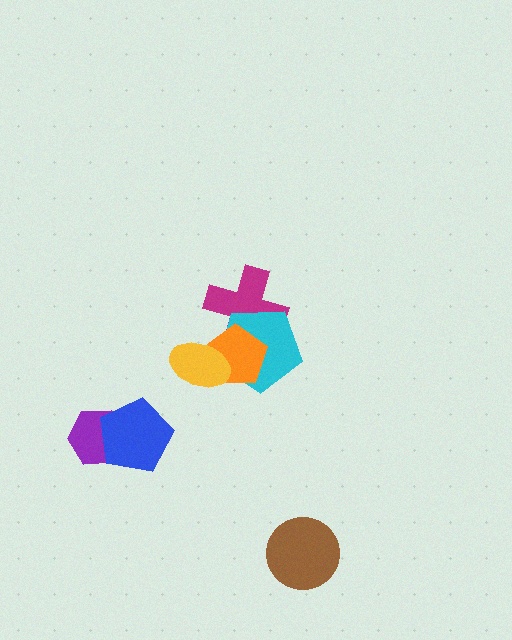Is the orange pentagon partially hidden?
Yes, it is partially covered by another shape.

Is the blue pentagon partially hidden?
No, no other shape covers it.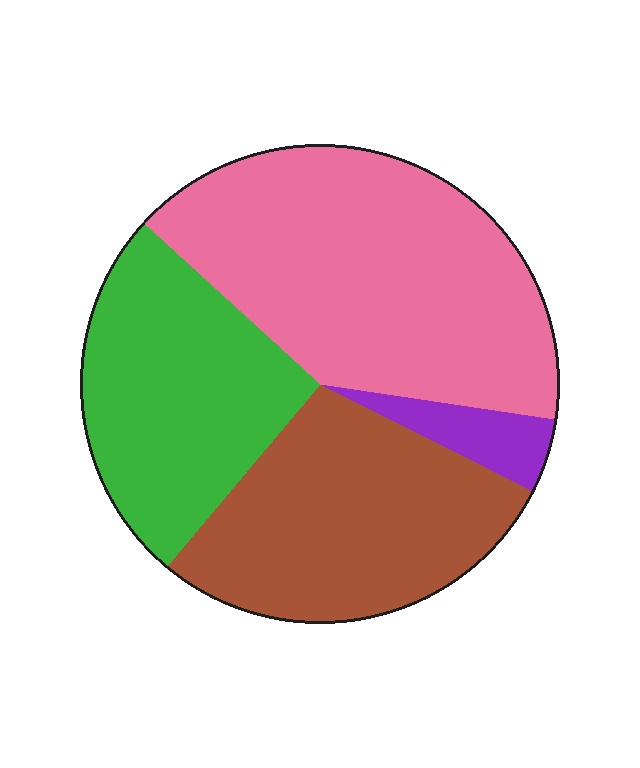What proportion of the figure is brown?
Brown takes up about one quarter (1/4) of the figure.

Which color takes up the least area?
Purple, at roughly 5%.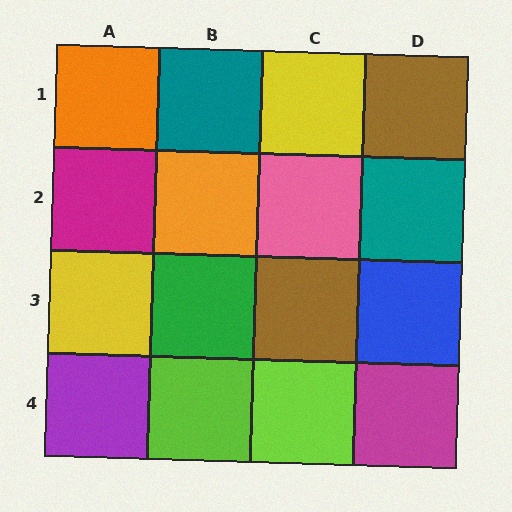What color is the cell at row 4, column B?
Lime.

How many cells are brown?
2 cells are brown.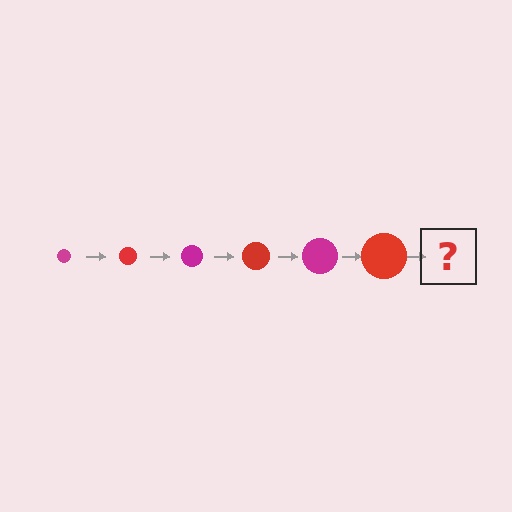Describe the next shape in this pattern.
It should be a magenta circle, larger than the previous one.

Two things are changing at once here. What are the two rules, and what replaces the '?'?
The two rules are that the circle grows larger each step and the color cycles through magenta and red. The '?' should be a magenta circle, larger than the previous one.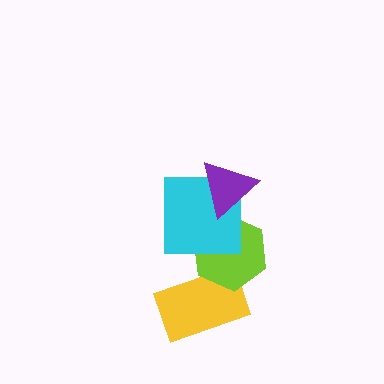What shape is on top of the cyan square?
The purple triangle is on top of the cyan square.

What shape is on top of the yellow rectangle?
The lime hexagon is on top of the yellow rectangle.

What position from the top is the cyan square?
The cyan square is 2nd from the top.